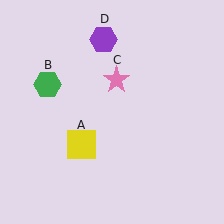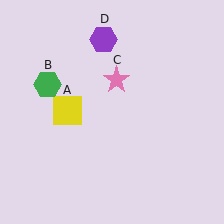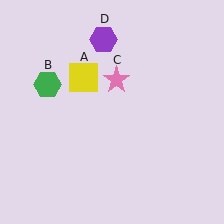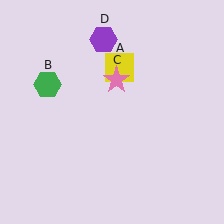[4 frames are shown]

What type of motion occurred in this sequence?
The yellow square (object A) rotated clockwise around the center of the scene.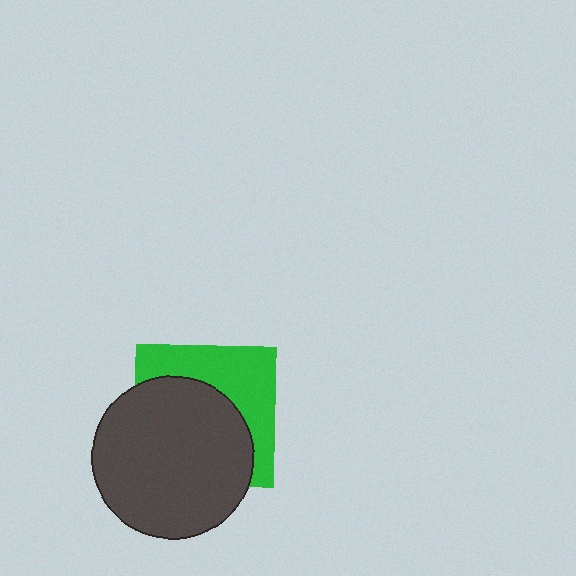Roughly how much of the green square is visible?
A small part of it is visible (roughly 41%).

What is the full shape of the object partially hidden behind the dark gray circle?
The partially hidden object is a green square.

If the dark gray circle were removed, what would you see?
You would see the complete green square.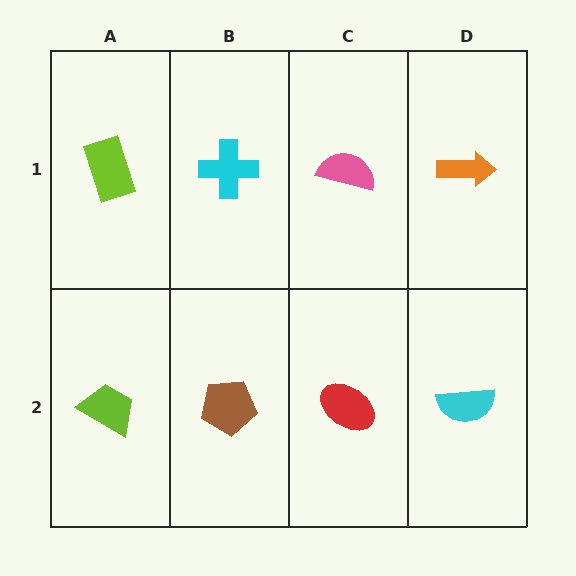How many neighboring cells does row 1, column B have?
3.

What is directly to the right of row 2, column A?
A brown pentagon.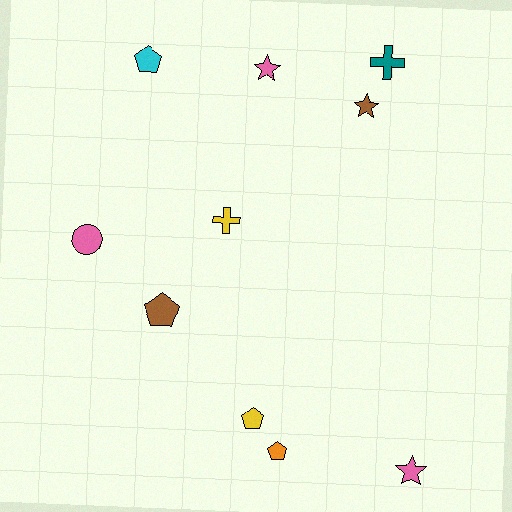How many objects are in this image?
There are 10 objects.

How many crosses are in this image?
There are 2 crosses.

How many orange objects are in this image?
There is 1 orange object.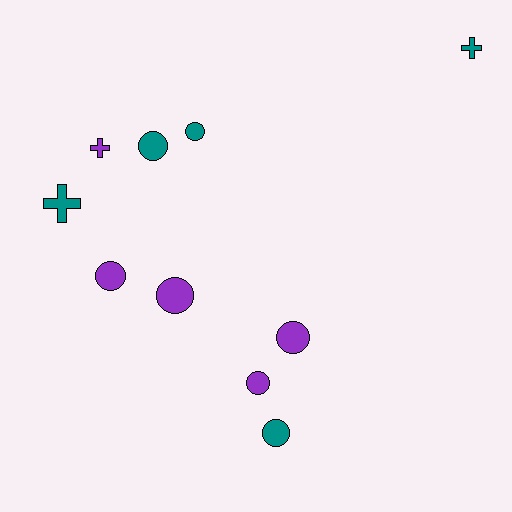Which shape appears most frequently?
Circle, with 7 objects.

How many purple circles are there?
There are 4 purple circles.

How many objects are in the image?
There are 10 objects.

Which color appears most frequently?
Teal, with 5 objects.